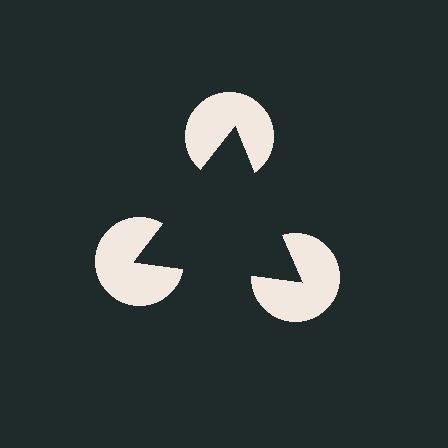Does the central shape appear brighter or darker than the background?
It typically appears slightly darker than the background, even though no actual brightness change is drawn.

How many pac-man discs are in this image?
There are 3 — one at each vertex of the illusory triangle.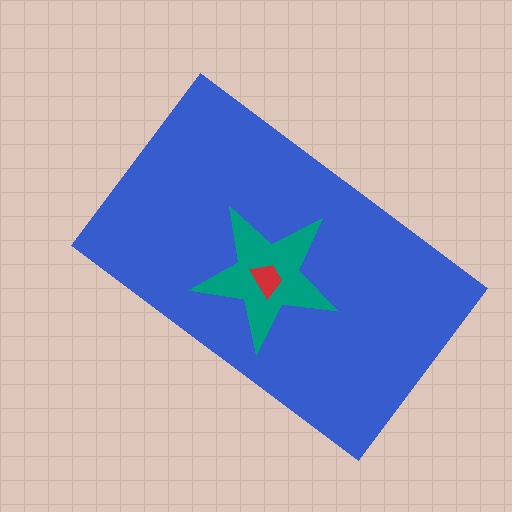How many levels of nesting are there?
3.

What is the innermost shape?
The red trapezoid.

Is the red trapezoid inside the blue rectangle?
Yes.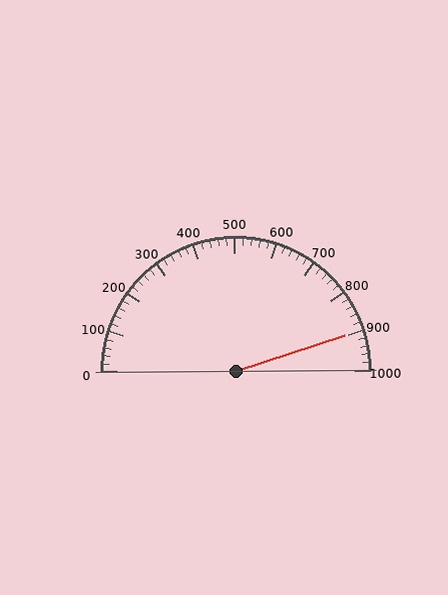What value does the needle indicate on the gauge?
The needle indicates approximately 900.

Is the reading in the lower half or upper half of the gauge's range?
The reading is in the upper half of the range (0 to 1000).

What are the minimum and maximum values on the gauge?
The gauge ranges from 0 to 1000.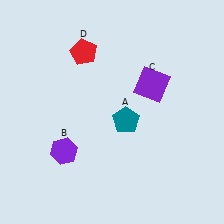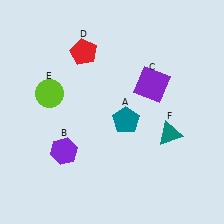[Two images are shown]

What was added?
A lime circle (E), a teal triangle (F) were added in Image 2.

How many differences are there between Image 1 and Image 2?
There are 2 differences between the two images.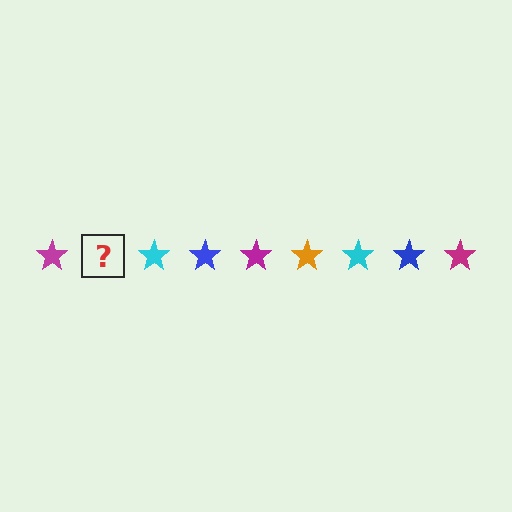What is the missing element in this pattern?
The missing element is an orange star.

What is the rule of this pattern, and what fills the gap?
The rule is that the pattern cycles through magenta, orange, cyan, blue stars. The gap should be filled with an orange star.